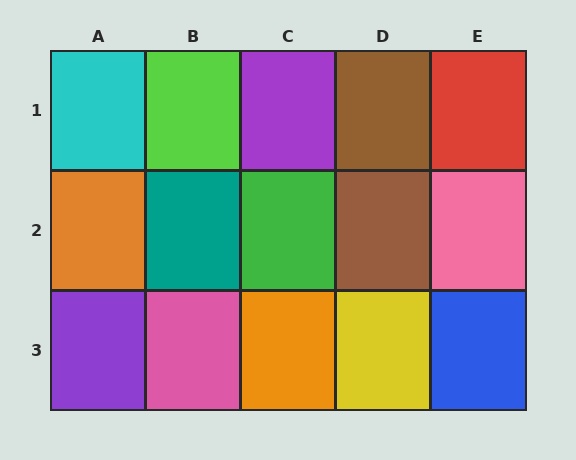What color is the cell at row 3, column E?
Blue.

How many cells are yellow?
1 cell is yellow.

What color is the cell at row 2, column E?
Pink.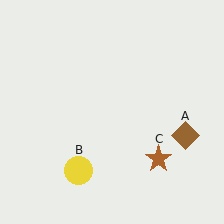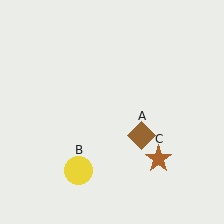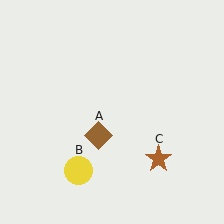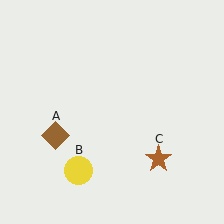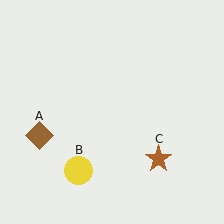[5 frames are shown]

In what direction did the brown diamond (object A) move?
The brown diamond (object A) moved left.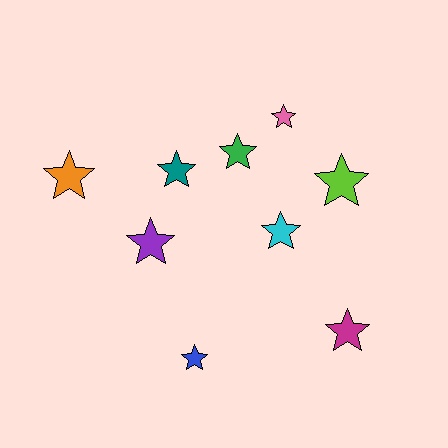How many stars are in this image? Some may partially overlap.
There are 9 stars.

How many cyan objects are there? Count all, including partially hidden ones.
There is 1 cyan object.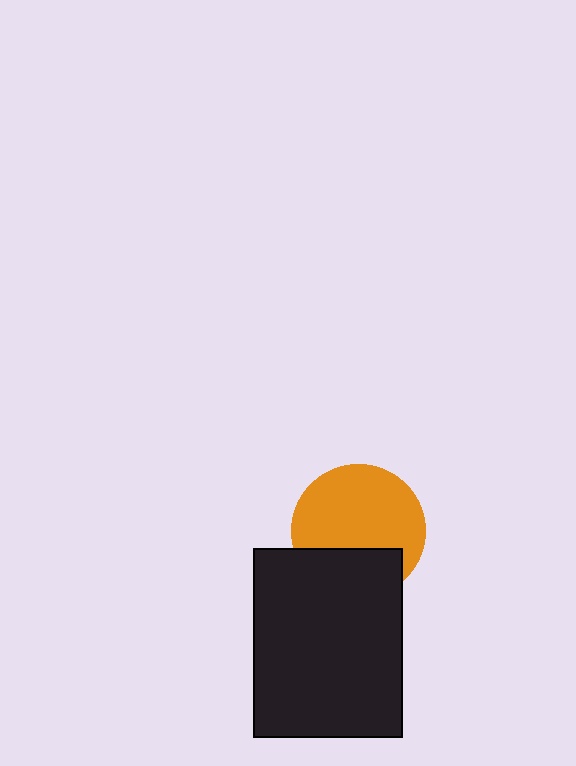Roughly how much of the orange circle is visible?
Most of it is visible (roughly 69%).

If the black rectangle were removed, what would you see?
You would see the complete orange circle.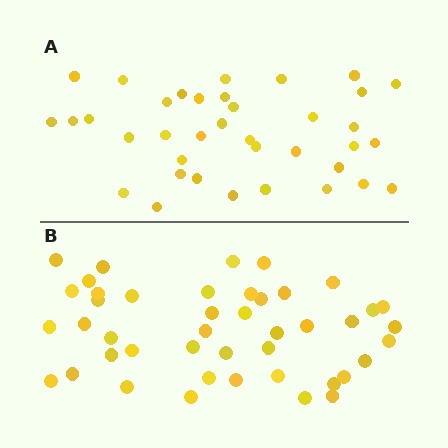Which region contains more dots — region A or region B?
Region B (the bottom region) has more dots.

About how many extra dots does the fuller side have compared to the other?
Region B has roughly 8 or so more dots than region A.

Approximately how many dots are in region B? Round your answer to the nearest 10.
About 40 dots. (The exact count is 44, which rounds to 40.)